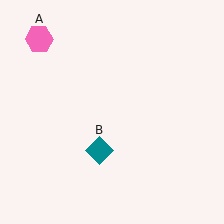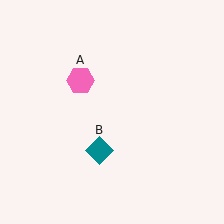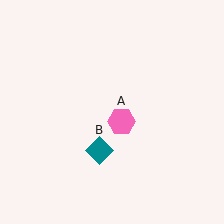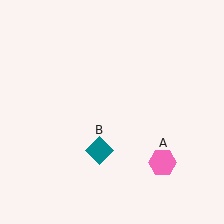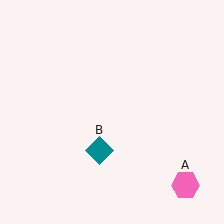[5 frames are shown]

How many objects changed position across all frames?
1 object changed position: pink hexagon (object A).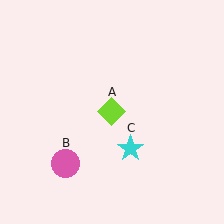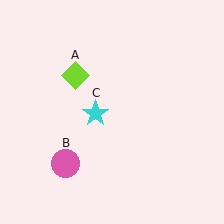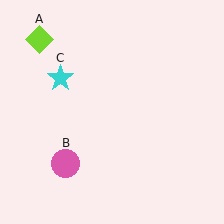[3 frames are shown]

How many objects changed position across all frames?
2 objects changed position: lime diamond (object A), cyan star (object C).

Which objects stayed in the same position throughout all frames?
Pink circle (object B) remained stationary.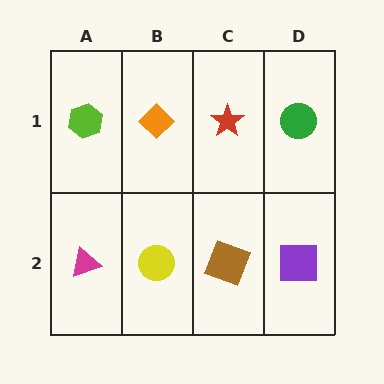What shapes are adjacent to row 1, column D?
A purple square (row 2, column D), a red star (row 1, column C).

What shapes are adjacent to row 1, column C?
A brown square (row 2, column C), an orange diamond (row 1, column B), a green circle (row 1, column D).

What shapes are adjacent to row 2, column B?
An orange diamond (row 1, column B), a magenta triangle (row 2, column A), a brown square (row 2, column C).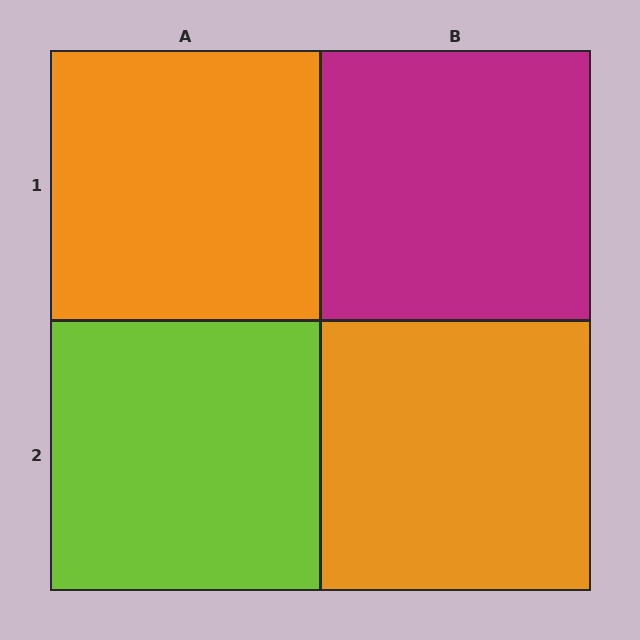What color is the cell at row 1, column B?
Magenta.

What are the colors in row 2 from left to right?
Lime, orange.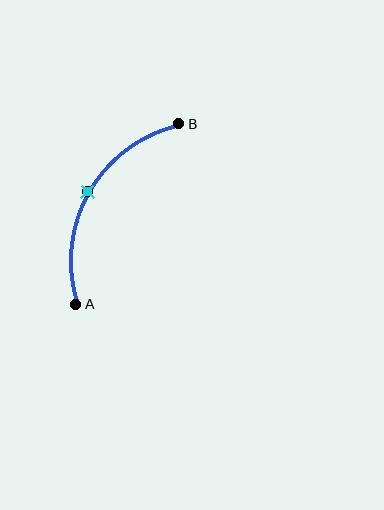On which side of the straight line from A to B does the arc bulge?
The arc bulges to the left of the straight line connecting A and B.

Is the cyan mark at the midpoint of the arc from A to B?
Yes. The cyan mark lies on the arc at equal arc-length from both A and B — it is the arc midpoint.